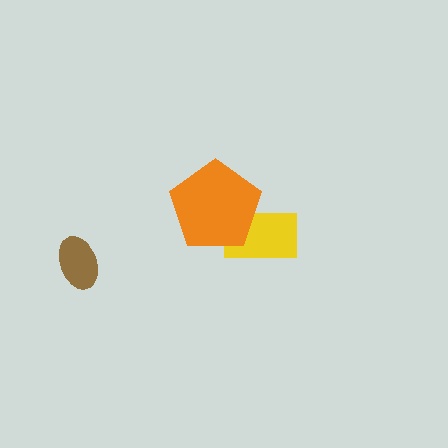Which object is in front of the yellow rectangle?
The orange pentagon is in front of the yellow rectangle.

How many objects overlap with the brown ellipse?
0 objects overlap with the brown ellipse.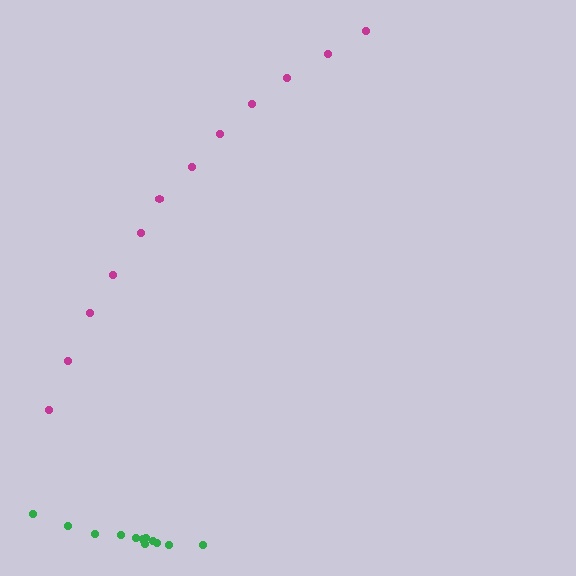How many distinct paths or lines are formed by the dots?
There are 2 distinct paths.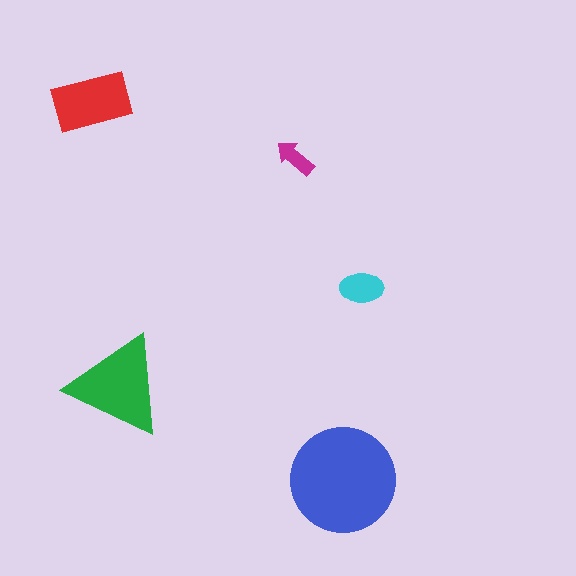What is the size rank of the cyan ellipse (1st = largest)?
4th.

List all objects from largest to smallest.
The blue circle, the green triangle, the red rectangle, the cyan ellipse, the magenta arrow.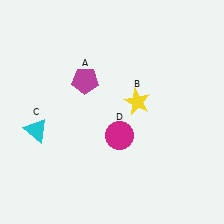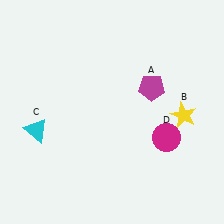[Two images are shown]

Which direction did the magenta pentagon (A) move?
The magenta pentagon (A) moved right.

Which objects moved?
The objects that moved are: the magenta pentagon (A), the yellow star (B), the magenta circle (D).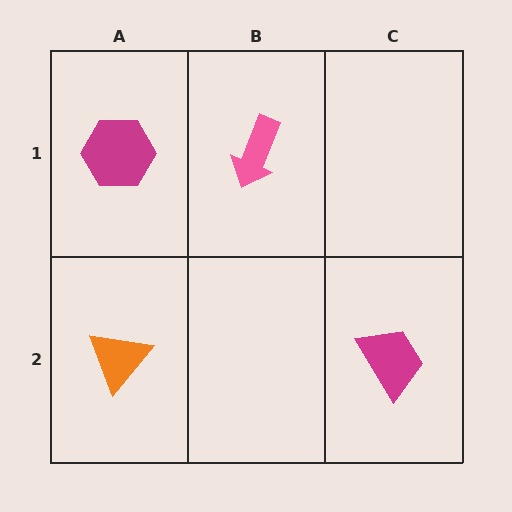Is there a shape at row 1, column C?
No, that cell is empty.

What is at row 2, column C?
A magenta trapezoid.